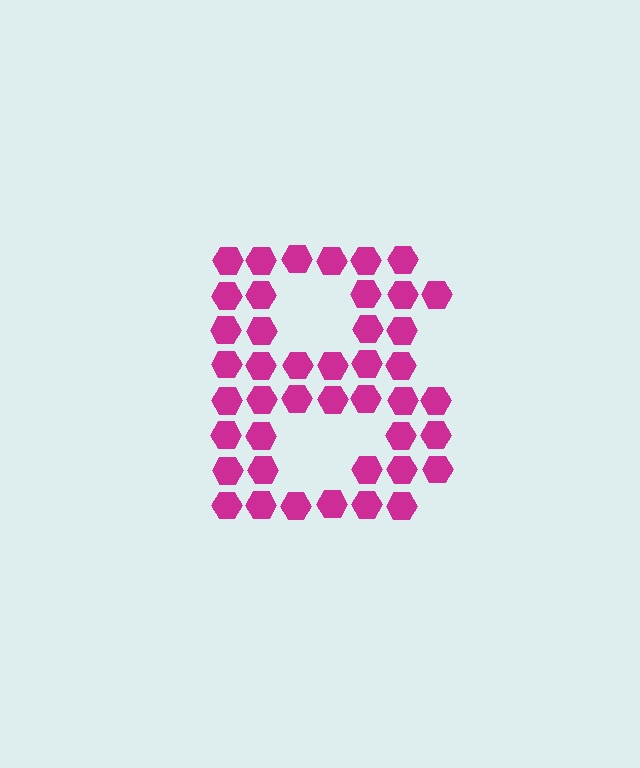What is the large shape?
The large shape is the letter B.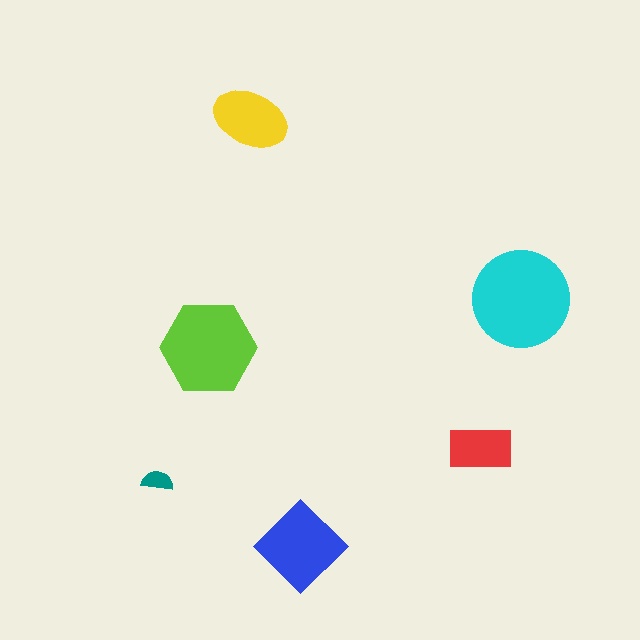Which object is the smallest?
The teal semicircle.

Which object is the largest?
The cyan circle.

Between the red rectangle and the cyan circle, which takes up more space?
The cyan circle.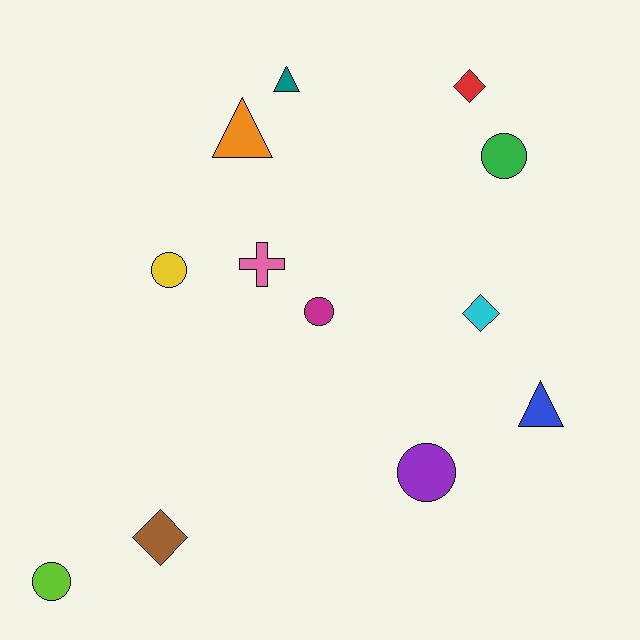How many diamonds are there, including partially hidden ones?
There are 3 diamonds.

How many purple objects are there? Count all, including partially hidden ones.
There is 1 purple object.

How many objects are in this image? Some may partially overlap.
There are 12 objects.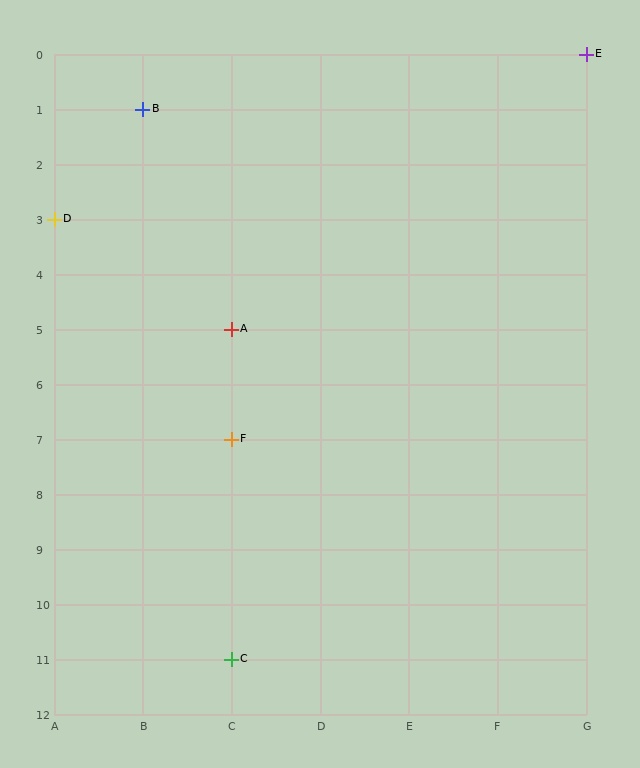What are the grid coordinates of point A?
Point A is at grid coordinates (C, 5).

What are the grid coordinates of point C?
Point C is at grid coordinates (C, 11).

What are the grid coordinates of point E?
Point E is at grid coordinates (G, 0).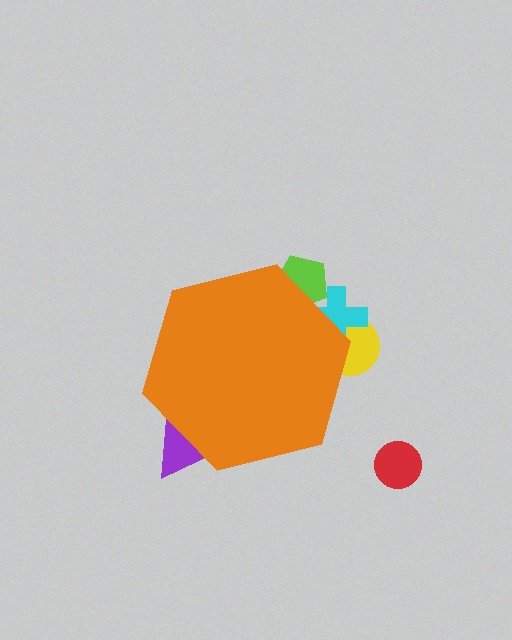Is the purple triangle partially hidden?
Yes, the purple triangle is partially hidden behind the orange hexagon.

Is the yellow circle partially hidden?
Yes, the yellow circle is partially hidden behind the orange hexagon.